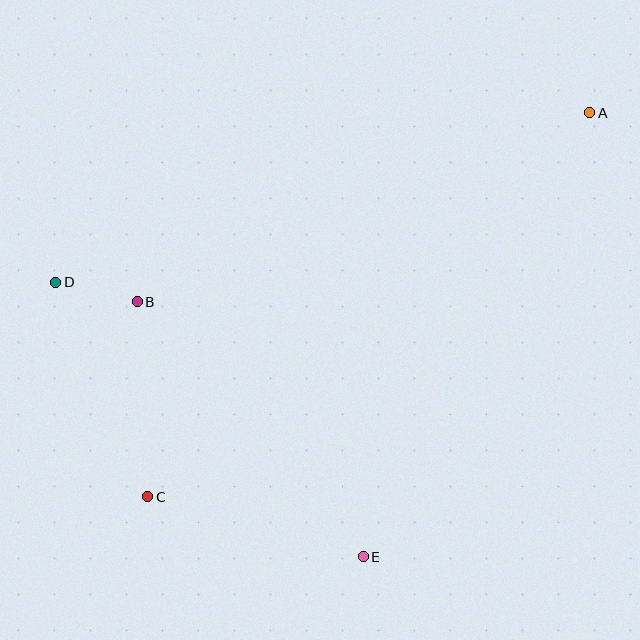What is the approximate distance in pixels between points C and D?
The distance between C and D is approximately 233 pixels.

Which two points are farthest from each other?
Points A and C are farthest from each other.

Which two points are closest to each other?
Points B and D are closest to each other.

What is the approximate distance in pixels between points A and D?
The distance between A and D is approximately 560 pixels.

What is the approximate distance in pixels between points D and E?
The distance between D and E is approximately 412 pixels.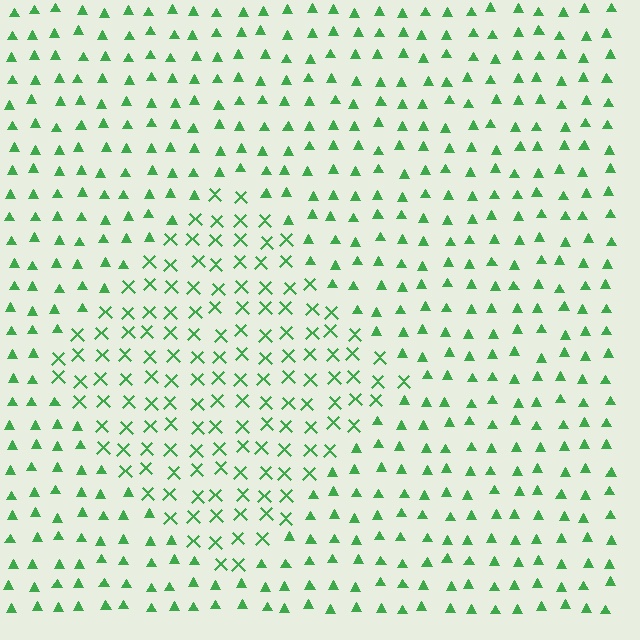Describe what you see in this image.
The image is filled with small green elements arranged in a uniform grid. A diamond-shaped region contains X marks, while the surrounding area contains triangles. The boundary is defined purely by the change in element shape.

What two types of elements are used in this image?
The image uses X marks inside the diamond region and triangles outside it.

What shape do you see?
I see a diamond.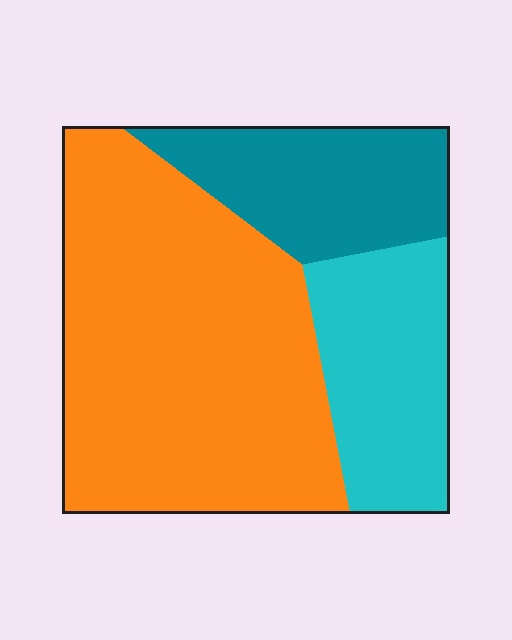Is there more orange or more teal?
Orange.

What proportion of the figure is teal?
Teal covers about 20% of the figure.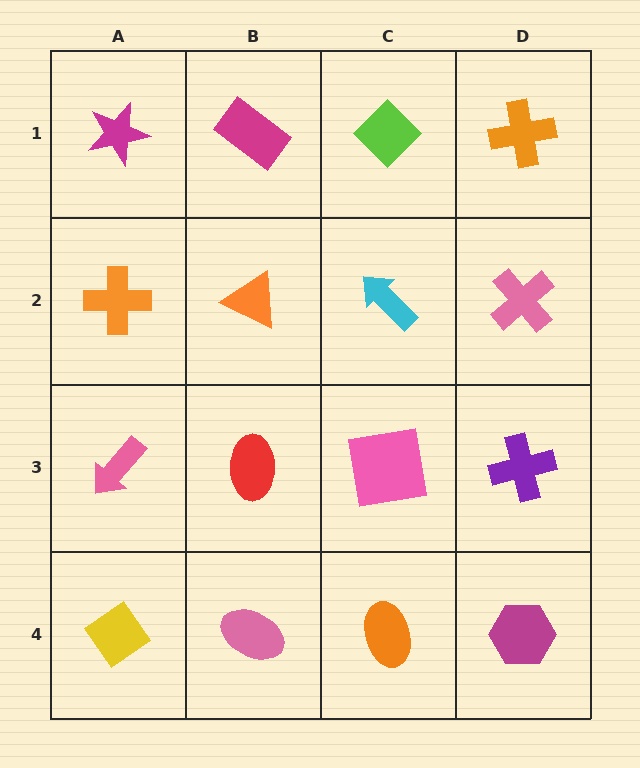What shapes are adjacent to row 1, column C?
A cyan arrow (row 2, column C), a magenta rectangle (row 1, column B), an orange cross (row 1, column D).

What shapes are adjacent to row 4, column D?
A purple cross (row 3, column D), an orange ellipse (row 4, column C).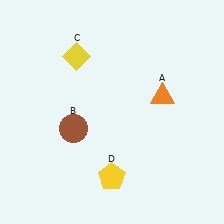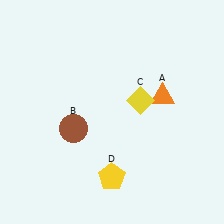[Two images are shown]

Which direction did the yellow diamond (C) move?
The yellow diamond (C) moved right.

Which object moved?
The yellow diamond (C) moved right.